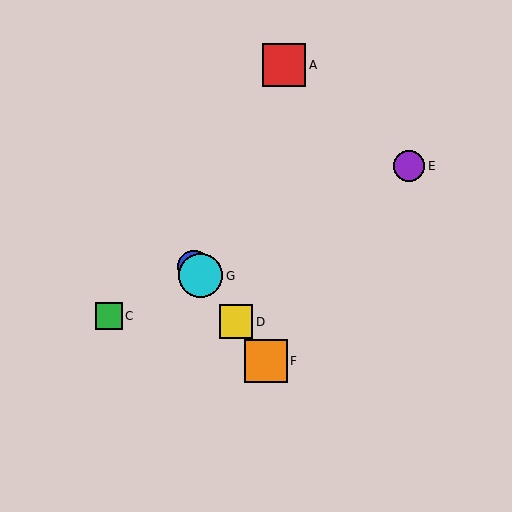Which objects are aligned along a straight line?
Objects B, D, F, G are aligned along a straight line.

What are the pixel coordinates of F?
Object F is at (266, 361).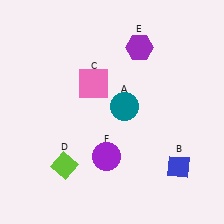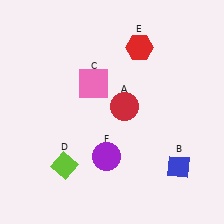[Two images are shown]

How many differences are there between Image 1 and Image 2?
There are 2 differences between the two images.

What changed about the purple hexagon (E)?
In Image 1, E is purple. In Image 2, it changed to red.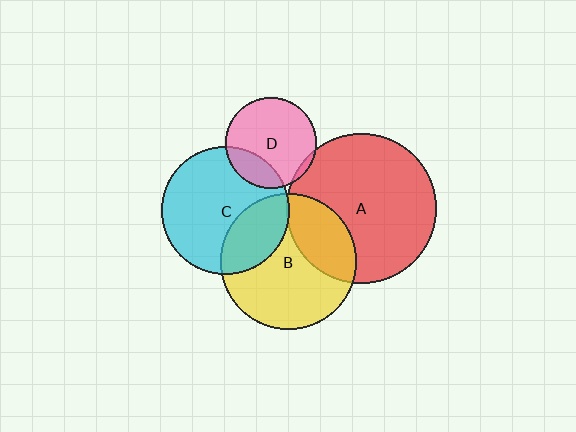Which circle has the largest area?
Circle A (red).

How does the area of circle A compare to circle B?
Approximately 1.2 times.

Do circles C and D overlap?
Yes.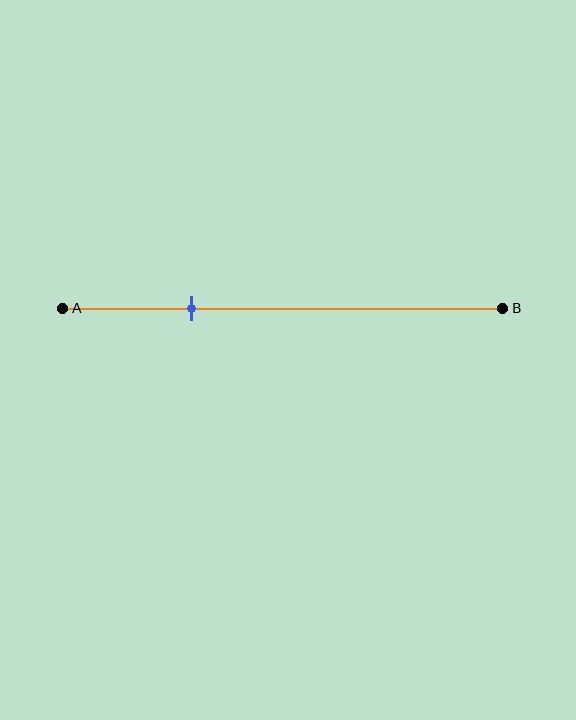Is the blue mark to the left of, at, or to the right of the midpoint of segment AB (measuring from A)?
The blue mark is to the left of the midpoint of segment AB.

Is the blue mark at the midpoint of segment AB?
No, the mark is at about 30% from A, not at the 50% midpoint.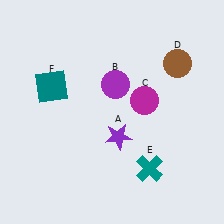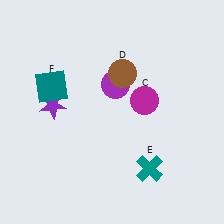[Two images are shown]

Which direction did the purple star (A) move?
The purple star (A) moved left.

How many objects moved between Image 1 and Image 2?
2 objects moved between the two images.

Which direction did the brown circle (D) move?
The brown circle (D) moved left.